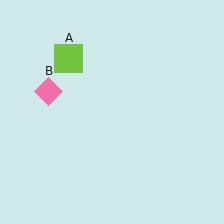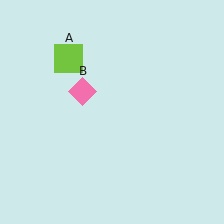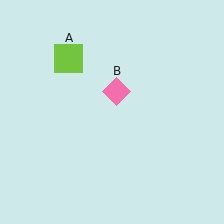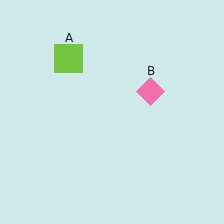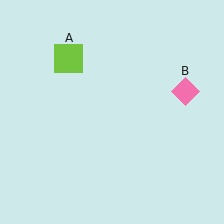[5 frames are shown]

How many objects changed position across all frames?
1 object changed position: pink diamond (object B).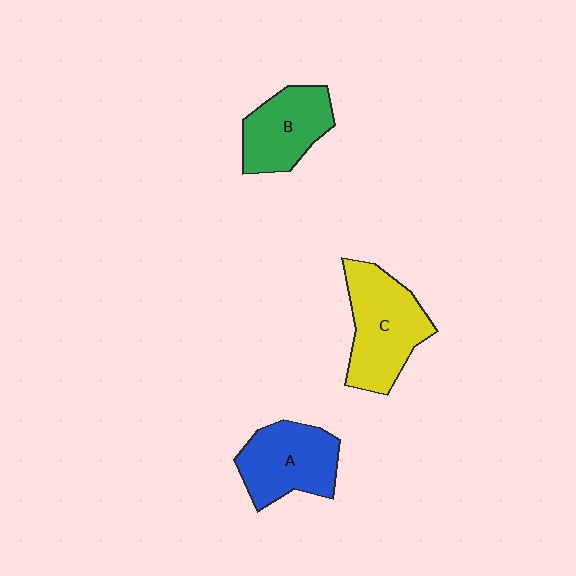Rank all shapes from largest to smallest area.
From largest to smallest: C (yellow), A (blue), B (green).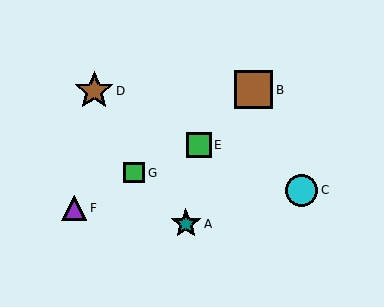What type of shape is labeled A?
Shape A is a teal star.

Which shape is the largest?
The brown star (labeled D) is the largest.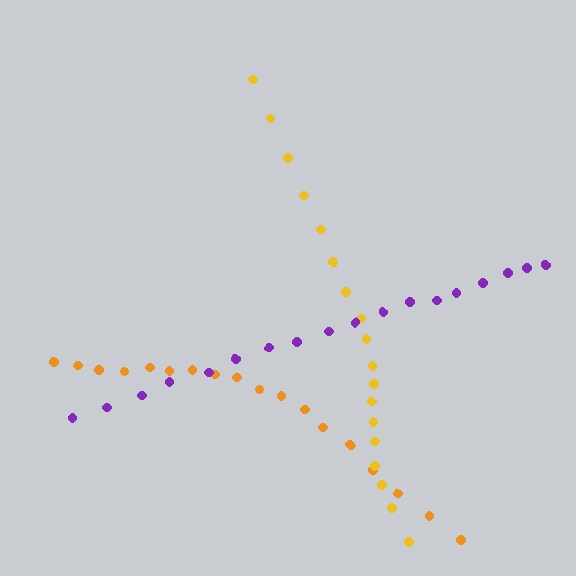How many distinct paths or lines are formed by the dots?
There are 3 distinct paths.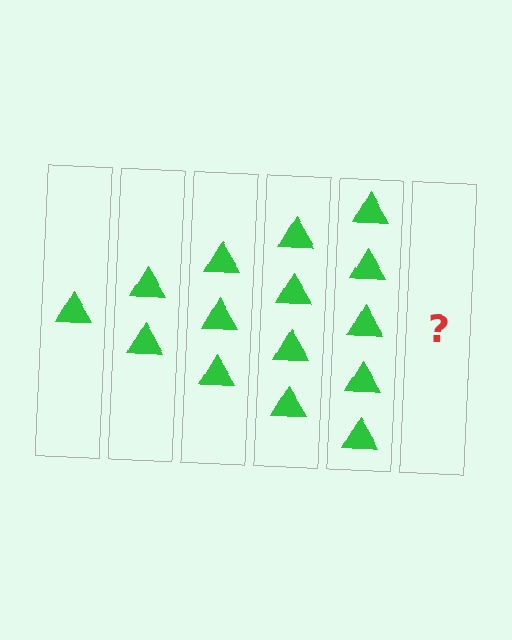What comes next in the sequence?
The next element should be 6 triangles.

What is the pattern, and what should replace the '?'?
The pattern is that each step adds one more triangle. The '?' should be 6 triangles.